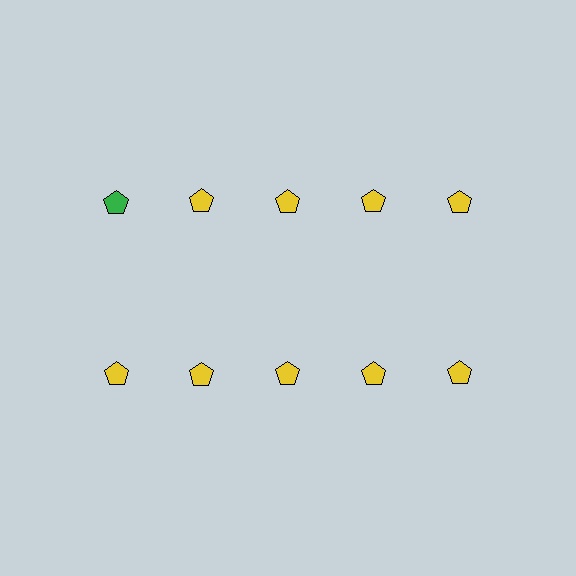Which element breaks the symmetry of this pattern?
The green pentagon in the top row, leftmost column breaks the symmetry. All other shapes are yellow pentagons.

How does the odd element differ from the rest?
It has a different color: green instead of yellow.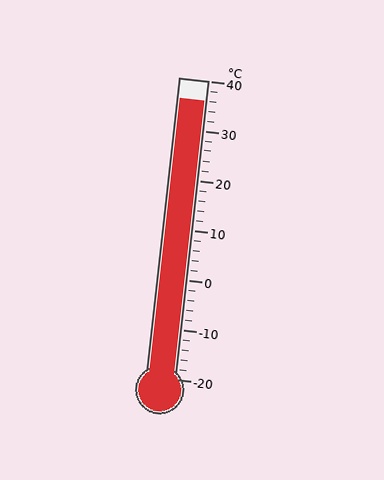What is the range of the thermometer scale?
The thermometer scale ranges from -20°C to 40°C.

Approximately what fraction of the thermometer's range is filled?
The thermometer is filled to approximately 95% of its range.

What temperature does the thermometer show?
The thermometer shows approximately 36°C.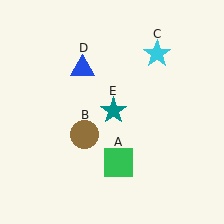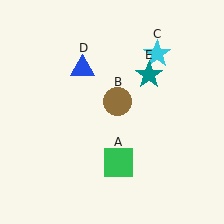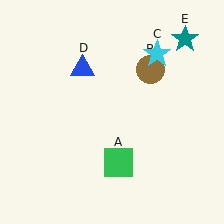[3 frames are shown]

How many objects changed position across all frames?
2 objects changed position: brown circle (object B), teal star (object E).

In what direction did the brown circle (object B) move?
The brown circle (object B) moved up and to the right.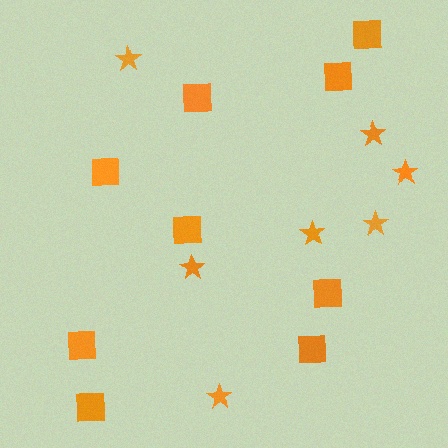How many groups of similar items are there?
There are 2 groups: one group of squares (9) and one group of stars (7).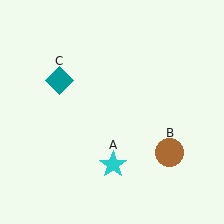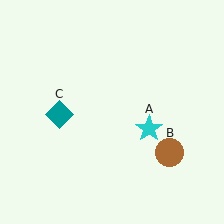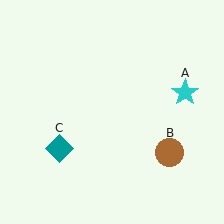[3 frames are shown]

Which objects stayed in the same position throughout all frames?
Brown circle (object B) remained stationary.